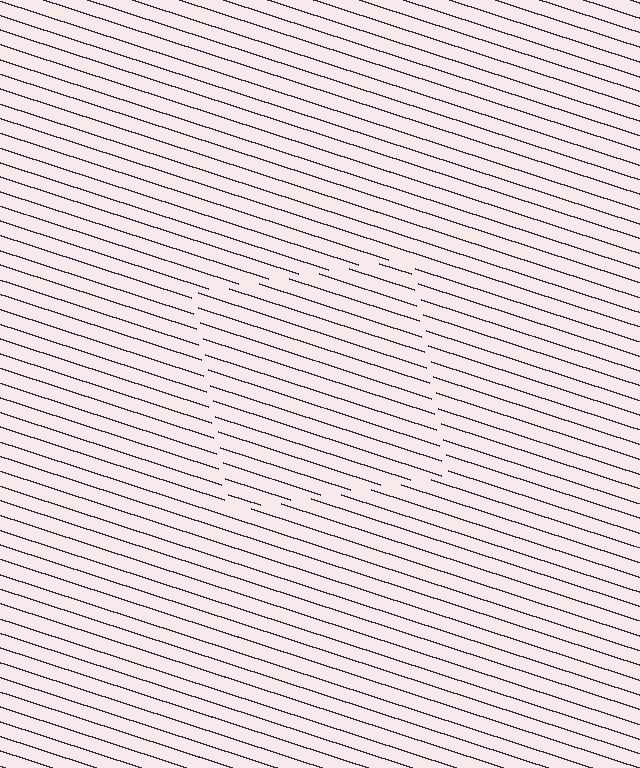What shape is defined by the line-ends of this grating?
An illusory square. The interior of the shape contains the same grating, shifted by half a period — the contour is defined by the phase discontinuity where line-ends from the inner and outer gratings abut.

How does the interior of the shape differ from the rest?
The interior of the shape contains the same grating, shifted by half a period — the contour is defined by the phase discontinuity where line-ends from the inner and outer gratings abut.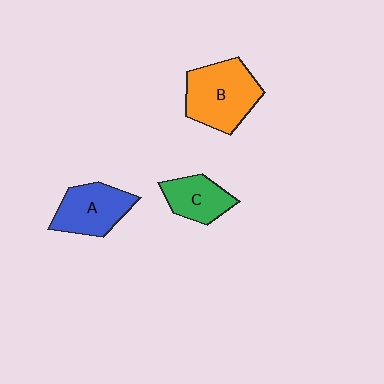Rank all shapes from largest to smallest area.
From largest to smallest: B (orange), A (blue), C (green).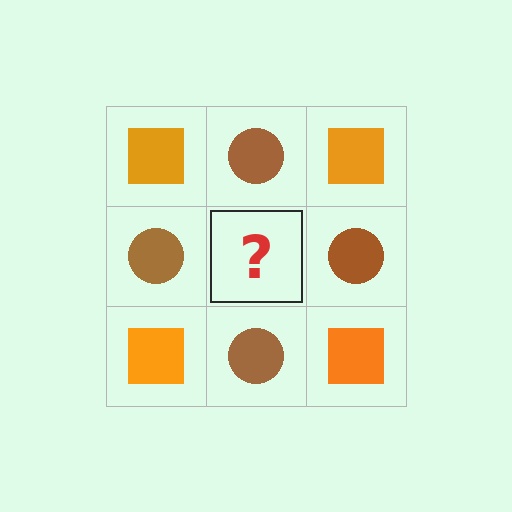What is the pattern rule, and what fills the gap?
The rule is that it alternates orange square and brown circle in a checkerboard pattern. The gap should be filled with an orange square.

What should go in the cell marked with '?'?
The missing cell should contain an orange square.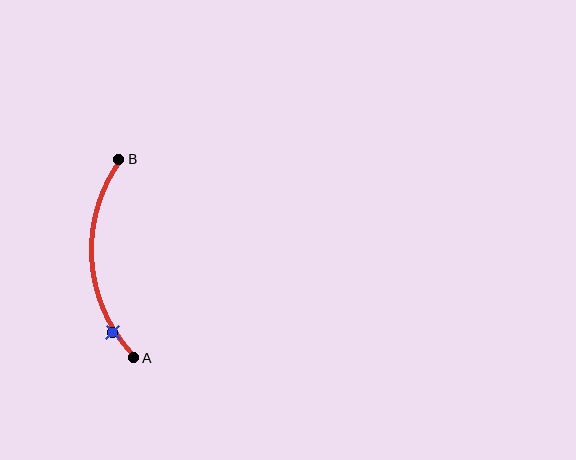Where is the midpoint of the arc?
The arc midpoint is the point on the curve farthest from the straight line joining A and B. It sits to the left of that line.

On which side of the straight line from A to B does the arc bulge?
The arc bulges to the left of the straight line connecting A and B.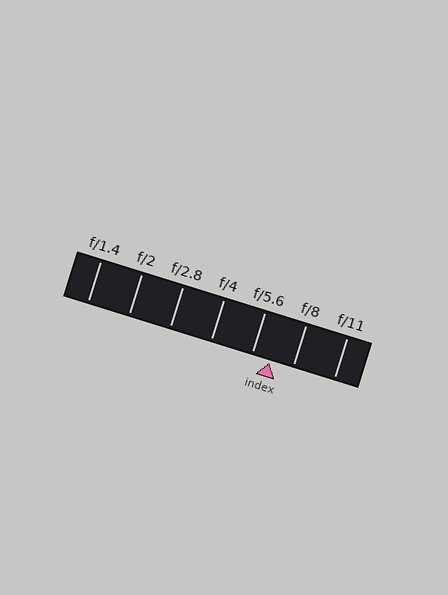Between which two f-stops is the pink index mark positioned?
The index mark is between f/5.6 and f/8.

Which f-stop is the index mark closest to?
The index mark is closest to f/5.6.